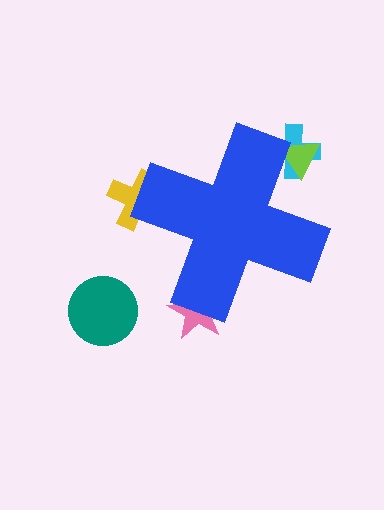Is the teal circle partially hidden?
No, the teal circle is fully visible.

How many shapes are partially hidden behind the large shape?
4 shapes are partially hidden.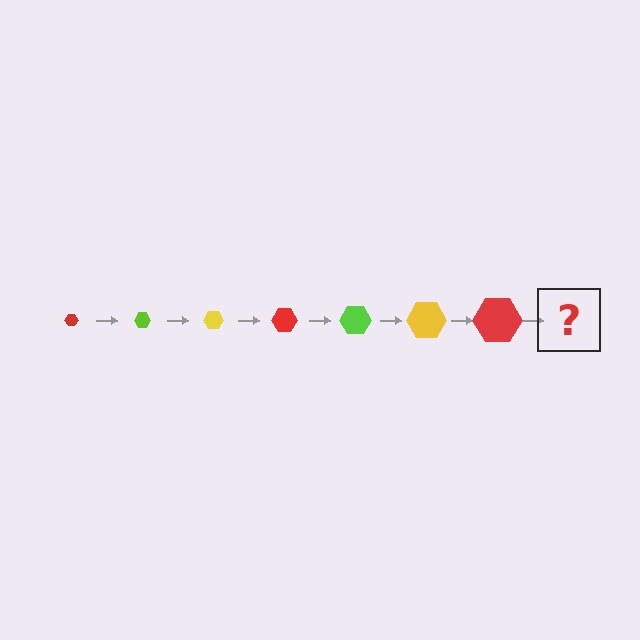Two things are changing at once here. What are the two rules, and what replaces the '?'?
The two rules are that the hexagon grows larger each step and the color cycles through red, lime, and yellow. The '?' should be a lime hexagon, larger than the previous one.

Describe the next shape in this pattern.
It should be a lime hexagon, larger than the previous one.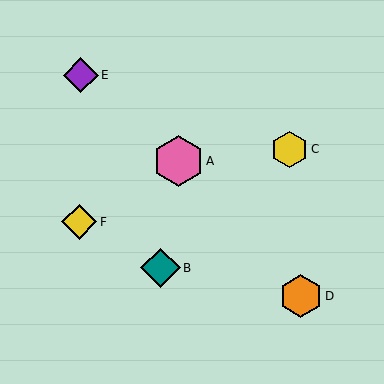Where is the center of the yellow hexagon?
The center of the yellow hexagon is at (290, 149).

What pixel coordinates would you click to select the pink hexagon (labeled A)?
Click at (178, 161) to select the pink hexagon A.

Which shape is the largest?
The pink hexagon (labeled A) is the largest.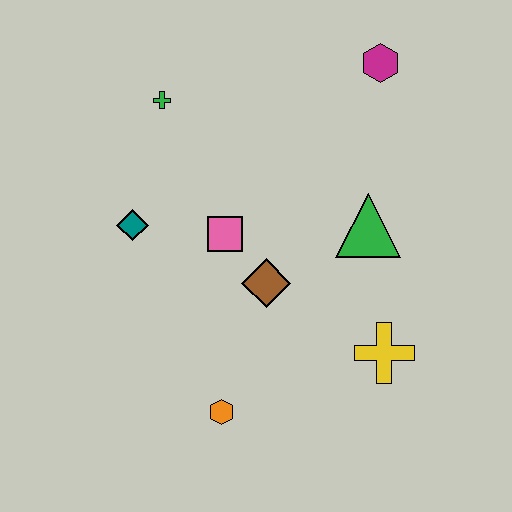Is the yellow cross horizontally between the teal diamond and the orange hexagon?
No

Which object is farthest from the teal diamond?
The magenta hexagon is farthest from the teal diamond.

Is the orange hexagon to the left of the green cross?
No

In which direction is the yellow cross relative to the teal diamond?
The yellow cross is to the right of the teal diamond.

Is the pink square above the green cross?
No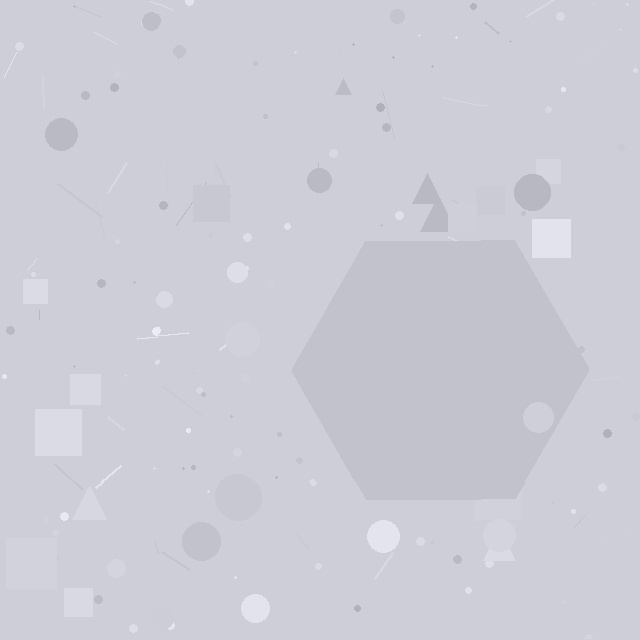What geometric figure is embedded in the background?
A hexagon is embedded in the background.